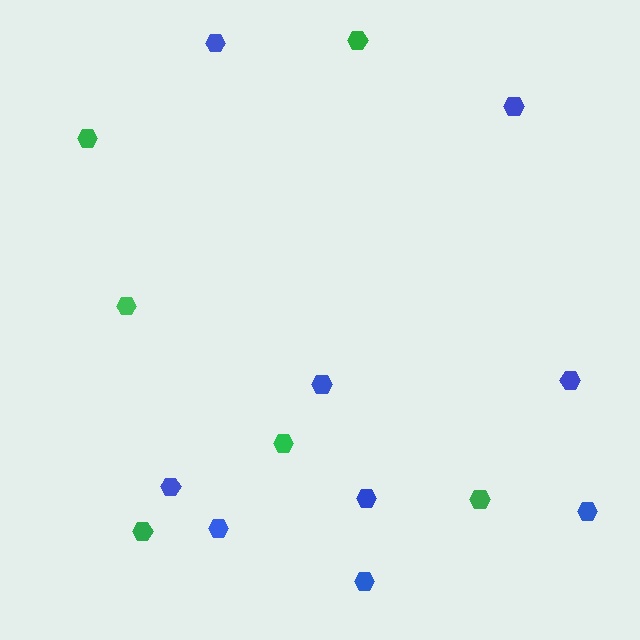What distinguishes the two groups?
There are 2 groups: one group of green hexagons (6) and one group of blue hexagons (9).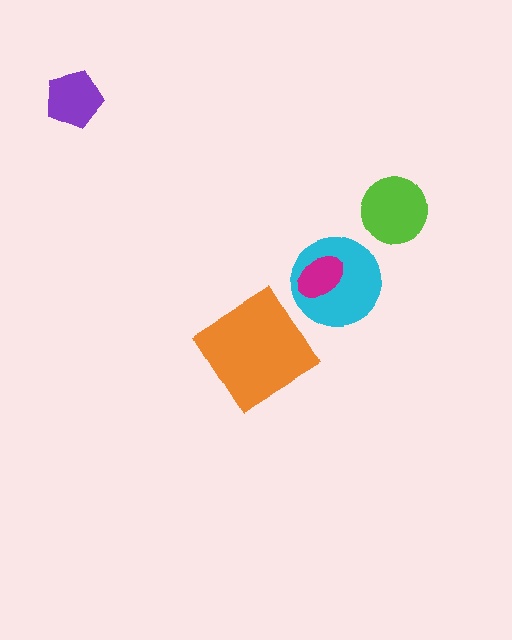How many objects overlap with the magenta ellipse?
1 object overlaps with the magenta ellipse.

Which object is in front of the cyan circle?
The magenta ellipse is in front of the cyan circle.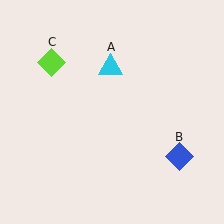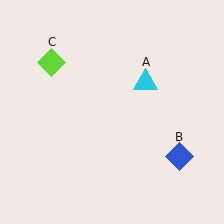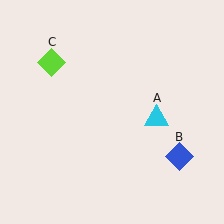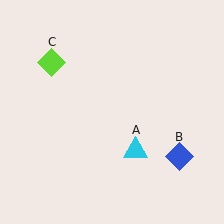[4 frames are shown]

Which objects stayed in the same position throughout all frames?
Blue diamond (object B) and lime diamond (object C) remained stationary.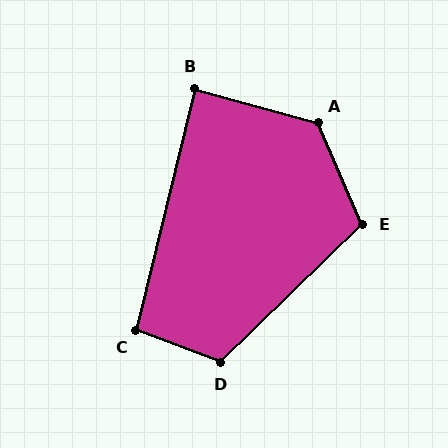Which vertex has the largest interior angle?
A, at approximately 129 degrees.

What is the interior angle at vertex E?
Approximately 111 degrees (obtuse).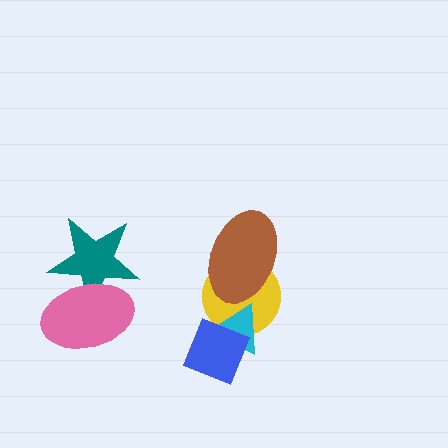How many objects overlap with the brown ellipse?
1 object overlaps with the brown ellipse.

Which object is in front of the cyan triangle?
The blue square is in front of the cyan triangle.